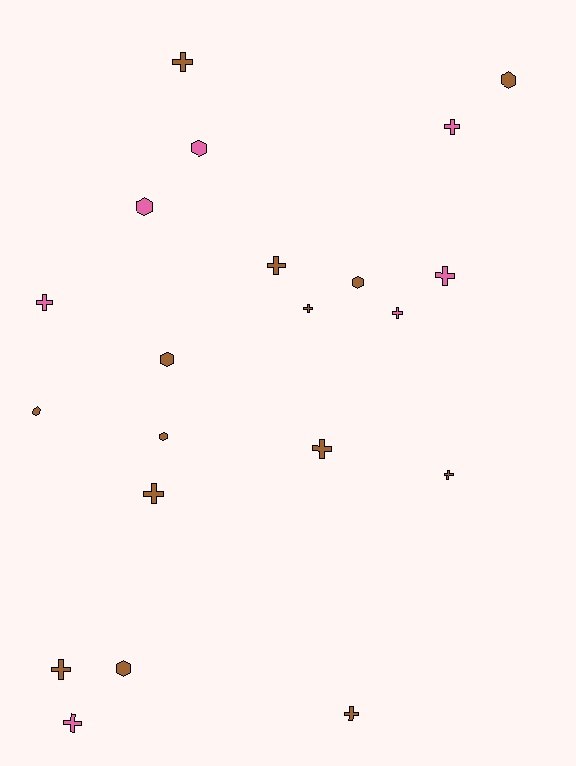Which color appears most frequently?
Brown, with 14 objects.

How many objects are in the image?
There are 21 objects.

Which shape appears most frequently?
Cross, with 13 objects.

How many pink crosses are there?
There are 5 pink crosses.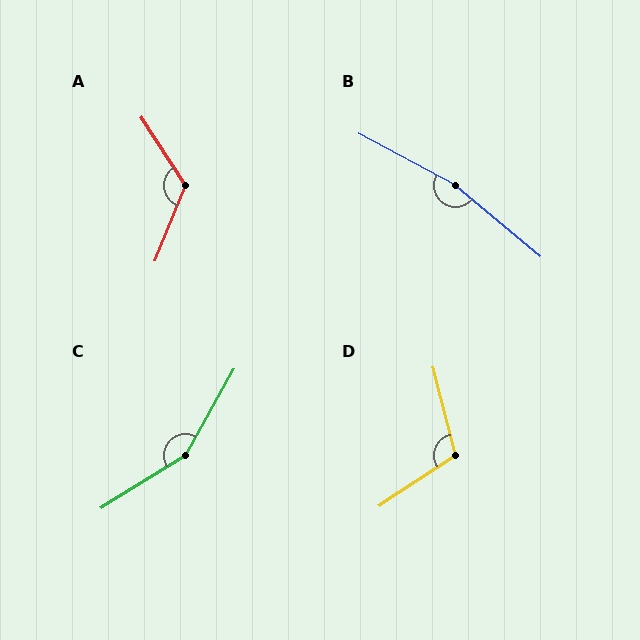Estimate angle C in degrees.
Approximately 151 degrees.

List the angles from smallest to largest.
D (109°), A (125°), C (151°), B (168°).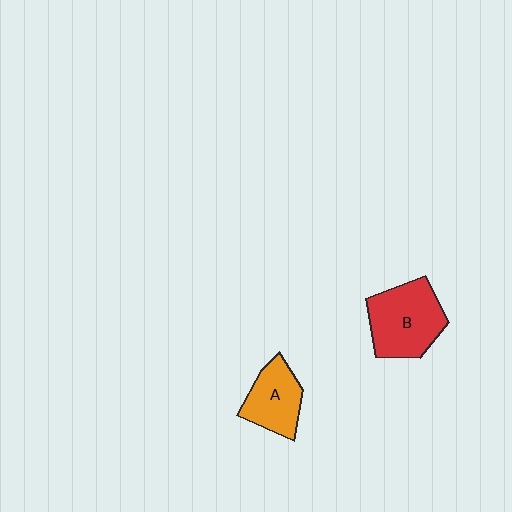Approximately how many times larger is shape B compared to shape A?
Approximately 1.4 times.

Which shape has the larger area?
Shape B (red).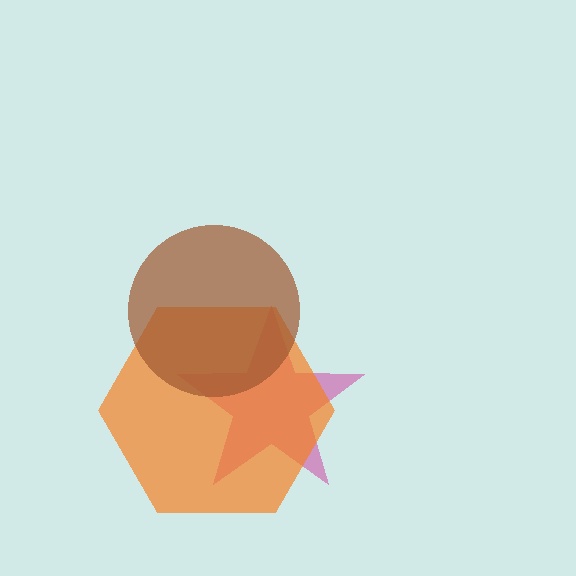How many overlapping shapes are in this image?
There are 3 overlapping shapes in the image.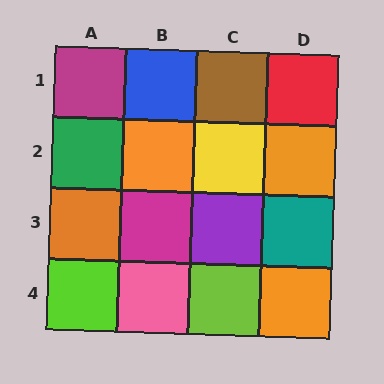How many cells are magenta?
2 cells are magenta.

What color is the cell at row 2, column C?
Yellow.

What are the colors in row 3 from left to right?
Orange, magenta, purple, teal.